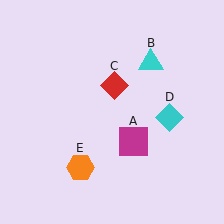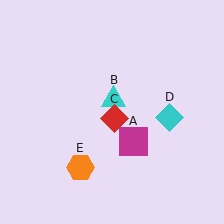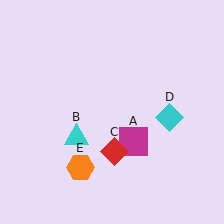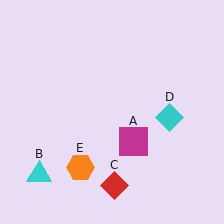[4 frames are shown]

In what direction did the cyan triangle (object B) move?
The cyan triangle (object B) moved down and to the left.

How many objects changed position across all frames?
2 objects changed position: cyan triangle (object B), red diamond (object C).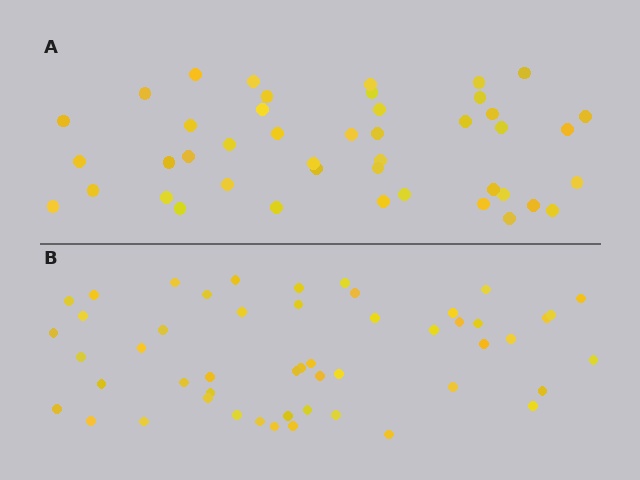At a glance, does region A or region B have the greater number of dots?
Region B (the bottom region) has more dots.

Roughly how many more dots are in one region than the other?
Region B has roughly 8 or so more dots than region A.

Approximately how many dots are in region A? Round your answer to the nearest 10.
About 40 dots. (The exact count is 44, which rounds to 40.)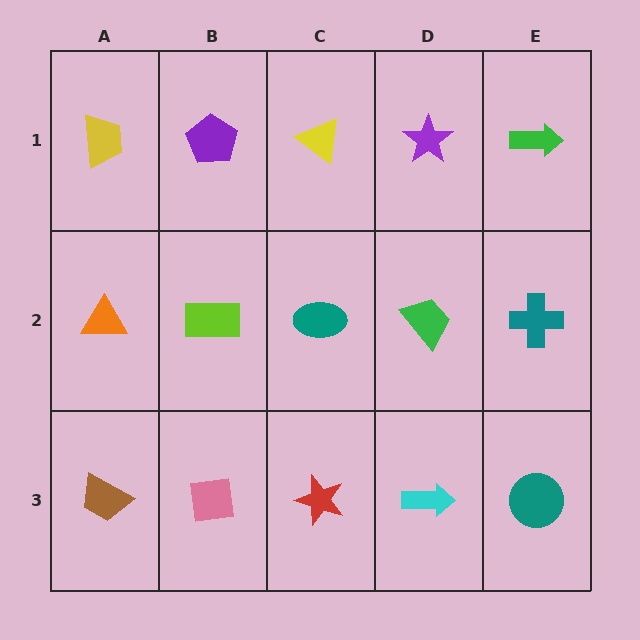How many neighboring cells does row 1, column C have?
3.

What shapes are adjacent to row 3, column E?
A teal cross (row 2, column E), a cyan arrow (row 3, column D).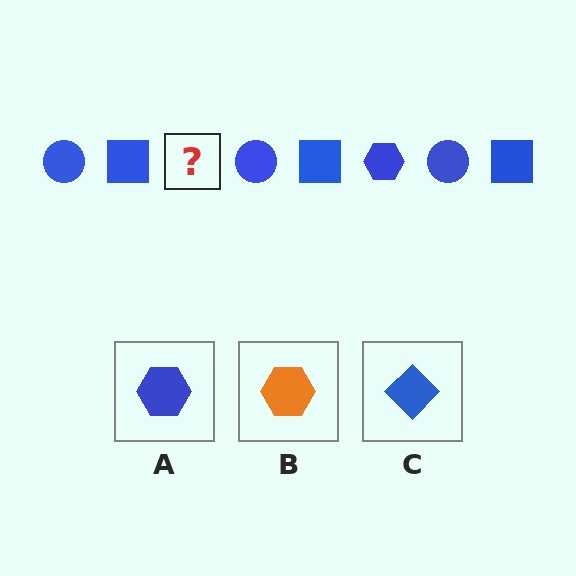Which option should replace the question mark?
Option A.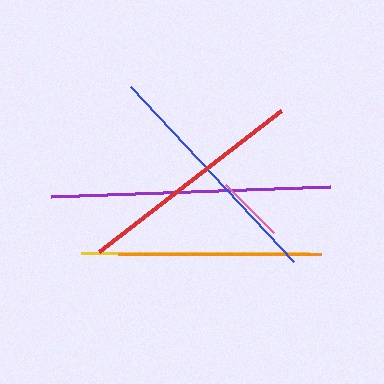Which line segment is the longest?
The purple line is the longest at approximately 279 pixels.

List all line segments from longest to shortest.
From longest to shortest: purple, blue, red, yellow, orange, pink.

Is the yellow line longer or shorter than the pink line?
The yellow line is longer than the pink line.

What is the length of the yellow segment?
The yellow segment is approximately 228 pixels long.